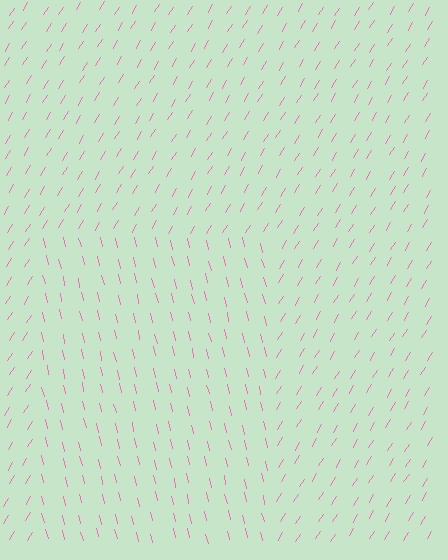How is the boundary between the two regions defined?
The boundary is defined purely by a change in line orientation (approximately 45 degrees difference). All lines are the same color and thickness.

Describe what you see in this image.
The image is filled with small pink line segments. A rectangle region in the image has lines oriented differently from the surrounding lines, creating a visible texture boundary.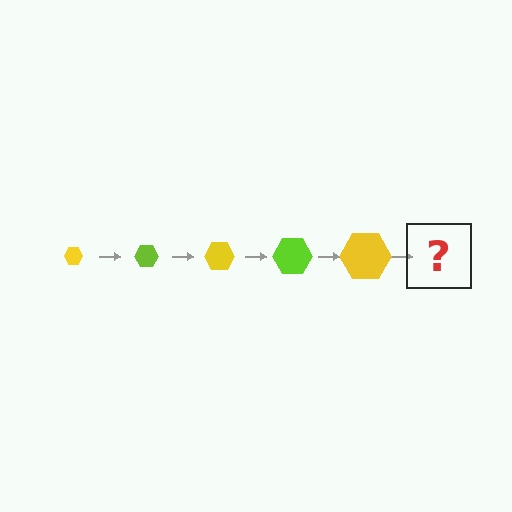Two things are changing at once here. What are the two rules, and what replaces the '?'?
The two rules are that the hexagon grows larger each step and the color cycles through yellow and lime. The '?' should be a lime hexagon, larger than the previous one.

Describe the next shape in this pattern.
It should be a lime hexagon, larger than the previous one.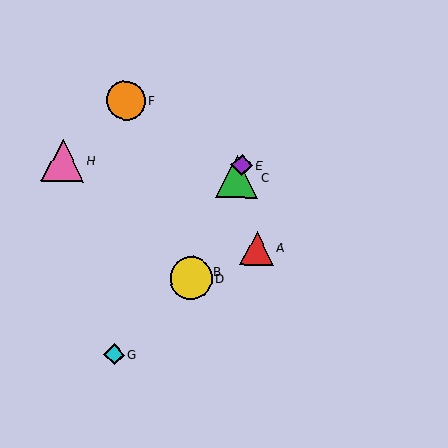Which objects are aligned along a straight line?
Objects B, C, D, E are aligned along a straight line.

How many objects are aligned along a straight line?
4 objects (B, C, D, E) are aligned along a straight line.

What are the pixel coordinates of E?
Object E is at (242, 165).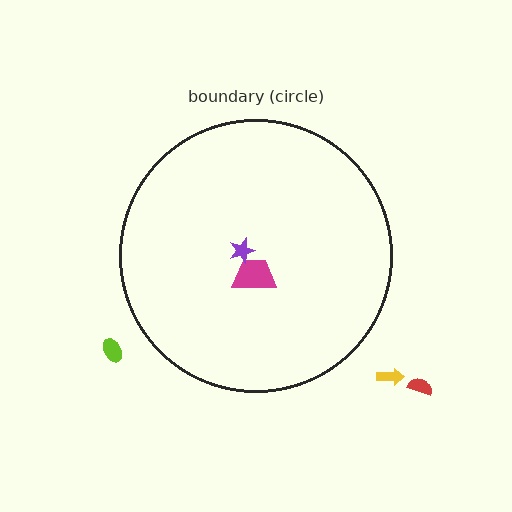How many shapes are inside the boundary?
2 inside, 3 outside.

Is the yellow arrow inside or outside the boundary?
Outside.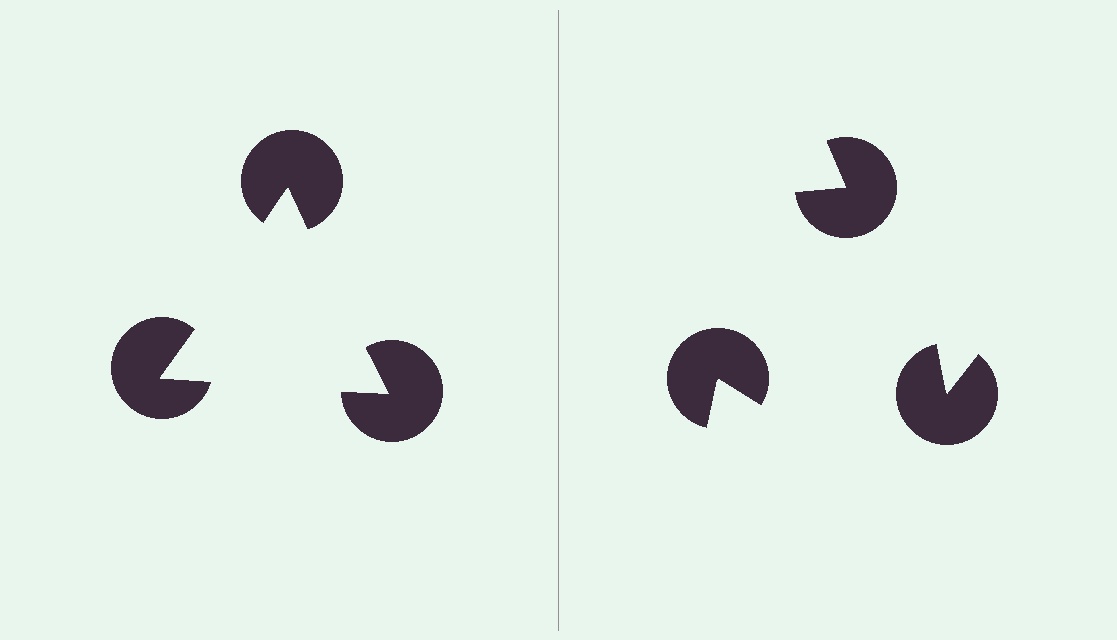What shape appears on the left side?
An illusory triangle.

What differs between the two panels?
The pac-man discs are positioned identically on both sides; only the wedge orientations differ. On the left they align to a triangle; on the right they are misaligned.